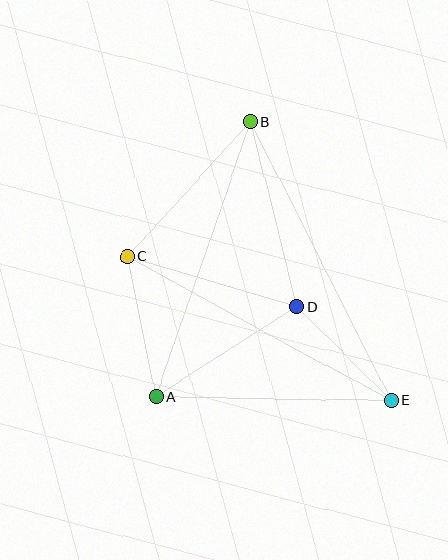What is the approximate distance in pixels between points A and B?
The distance between A and B is approximately 291 pixels.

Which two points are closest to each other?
Points D and E are closest to each other.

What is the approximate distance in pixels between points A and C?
The distance between A and C is approximately 143 pixels.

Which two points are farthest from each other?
Points B and E are farthest from each other.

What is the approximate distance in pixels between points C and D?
The distance between C and D is approximately 177 pixels.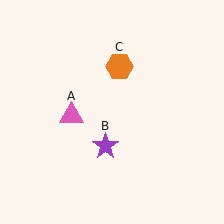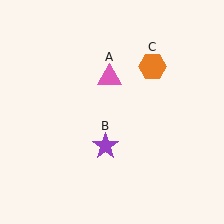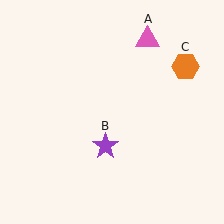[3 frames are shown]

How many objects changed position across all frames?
2 objects changed position: pink triangle (object A), orange hexagon (object C).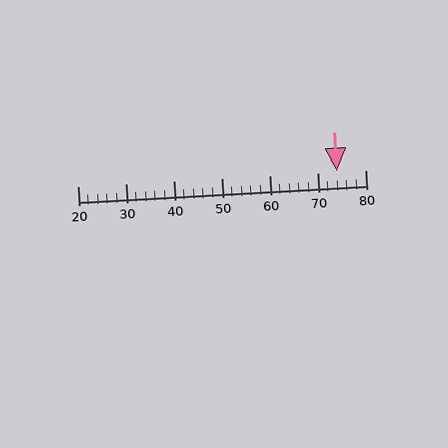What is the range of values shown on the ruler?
The ruler shows values from 20 to 80.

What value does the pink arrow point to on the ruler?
The pink arrow points to approximately 74.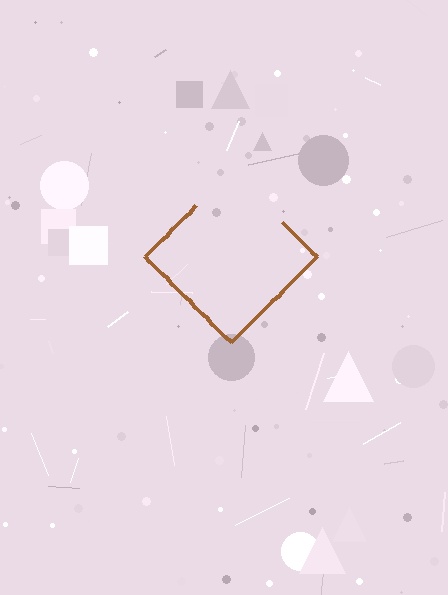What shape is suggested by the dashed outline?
The dashed outline suggests a diamond.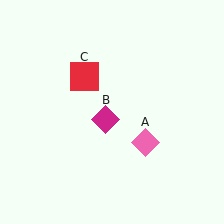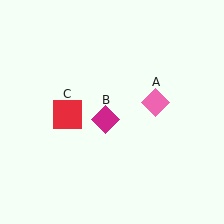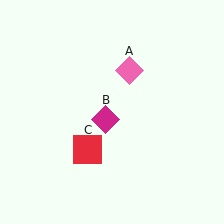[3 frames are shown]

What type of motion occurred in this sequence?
The pink diamond (object A), red square (object C) rotated counterclockwise around the center of the scene.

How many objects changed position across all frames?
2 objects changed position: pink diamond (object A), red square (object C).